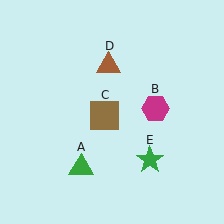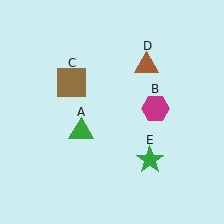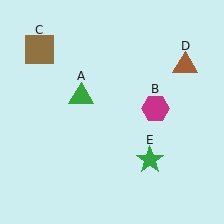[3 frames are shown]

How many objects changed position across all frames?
3 objects changed position: green triangle (object A), brown square (object C), brown triangle (object D).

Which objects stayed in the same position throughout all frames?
Magenta hexagon (object B) and green star (object E) remained stationary.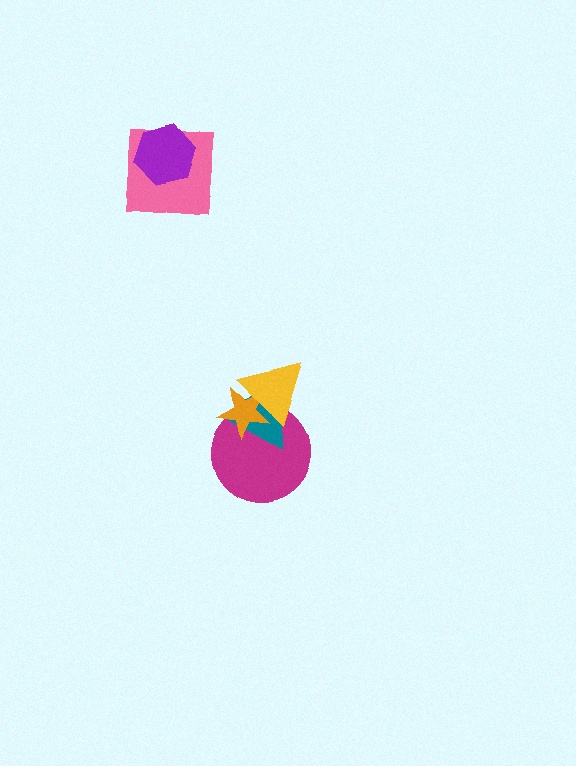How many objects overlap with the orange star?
3 objects overlap with the orange star.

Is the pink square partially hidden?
Yes, it is partially covered by another shape.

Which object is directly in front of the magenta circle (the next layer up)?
The teal triangle is directly in front of the magenta circle.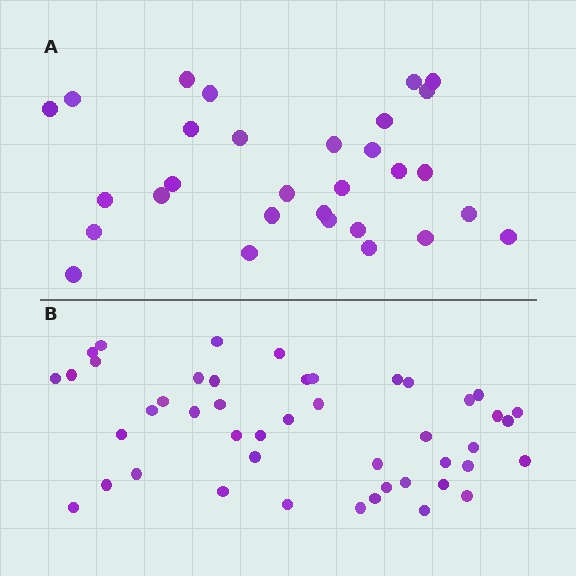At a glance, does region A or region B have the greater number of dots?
Region B (the bottom region) has more dots.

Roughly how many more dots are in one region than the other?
Region B has approximately 15 more dots than region A.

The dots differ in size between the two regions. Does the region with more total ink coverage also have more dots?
No. Region A has more total ink coverage because its dots are larger, but region B actually contains more individual dots. Total area can be misleading — the number of items is what matters here.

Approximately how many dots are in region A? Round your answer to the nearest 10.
About 30 dots.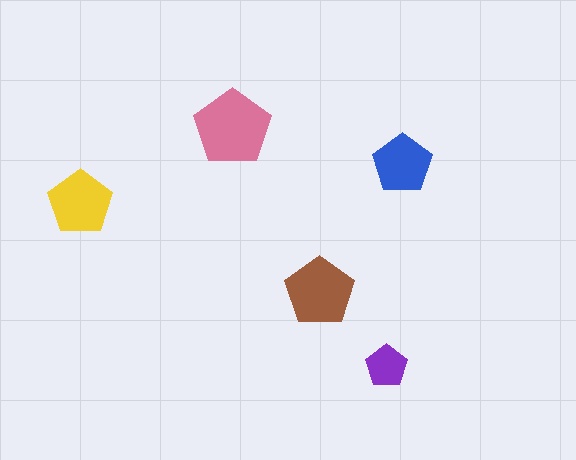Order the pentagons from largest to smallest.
the pink one, the brown one, the yellow one, the blue one, the purple one.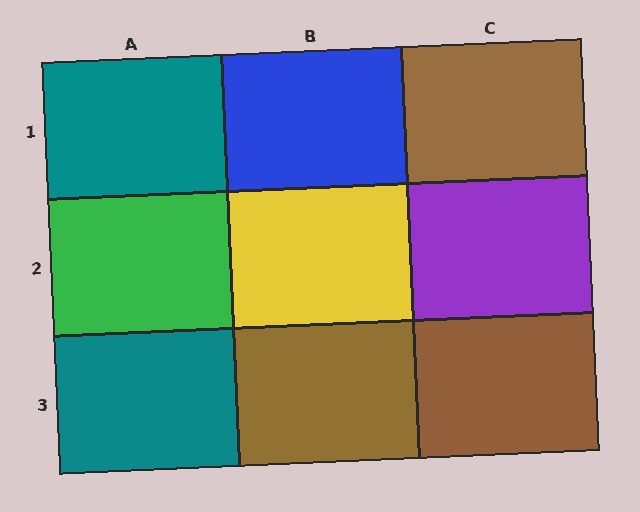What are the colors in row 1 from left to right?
Teal, blue, brown.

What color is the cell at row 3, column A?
Teal.